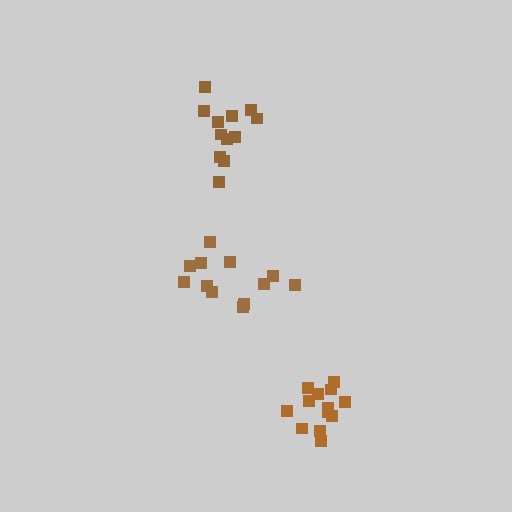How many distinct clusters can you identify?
There are 3 distinct clusters.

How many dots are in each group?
Group 1: 13 dots, Group 2: 12 dots, Group 3: 12 dots (37 total).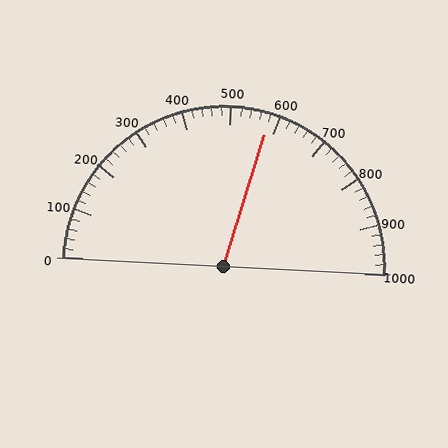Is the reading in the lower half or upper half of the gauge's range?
The reading is in the upper half of the range (0 to 1000).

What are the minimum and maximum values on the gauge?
The gauge ranges from 0 to 1000.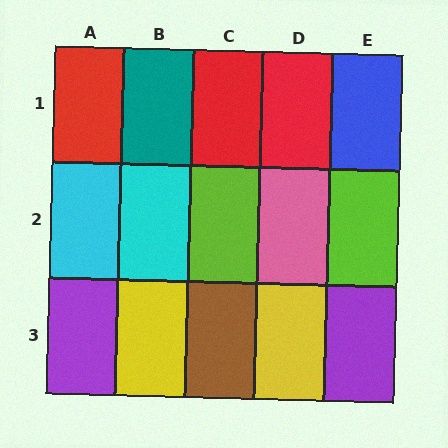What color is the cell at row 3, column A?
Purple.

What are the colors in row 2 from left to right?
Cyan, cyan, lime, pink, lime.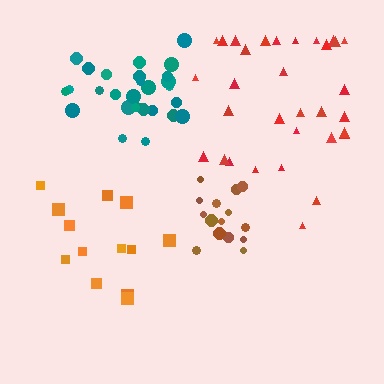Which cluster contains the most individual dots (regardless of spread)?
Red (33).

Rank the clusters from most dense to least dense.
teal, brown, orange, red.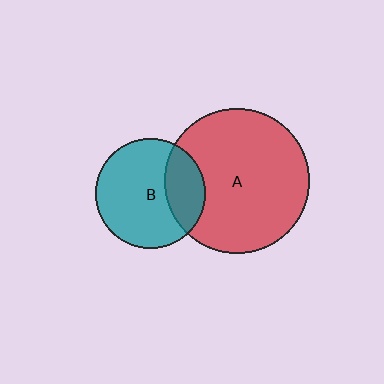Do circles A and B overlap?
Yes.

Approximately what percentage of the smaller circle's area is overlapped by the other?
Approximately 25%.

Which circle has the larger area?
Circle A (red).